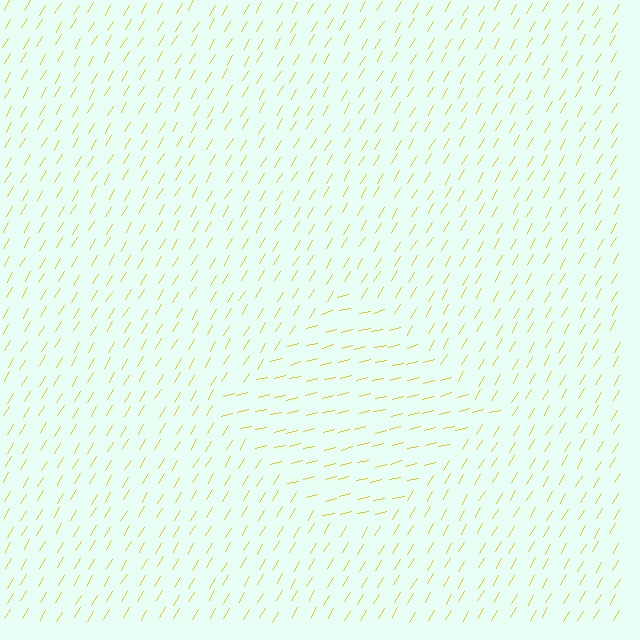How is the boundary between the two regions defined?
The boundary is defined purely by a change in line orientation (approximately 45 degrees difference). All lines are the same color and thickness.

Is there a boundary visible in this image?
Yes, there is a texture boundary formed by a change in line orientation.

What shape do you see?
I see a diamond.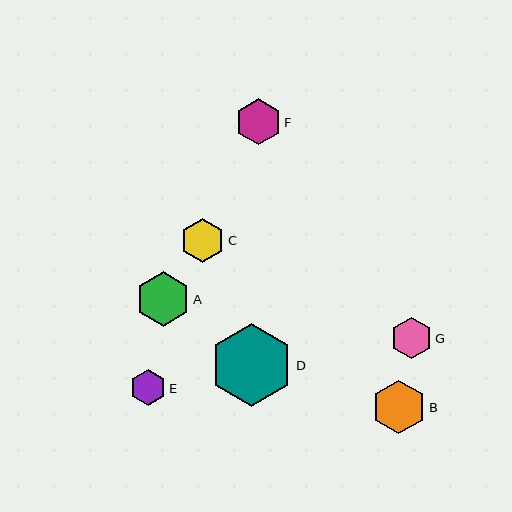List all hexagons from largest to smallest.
From largest to smallest: D, A, B, F, C, G, E.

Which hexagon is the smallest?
Hexagon E is the smallest with a size of approximately 36 pixels.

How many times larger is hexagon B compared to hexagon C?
Hexagon B is approximately 1.2 times the size of hexagon C.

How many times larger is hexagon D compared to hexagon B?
Hexagon D is approximately 1.5 times the size of hexagon B.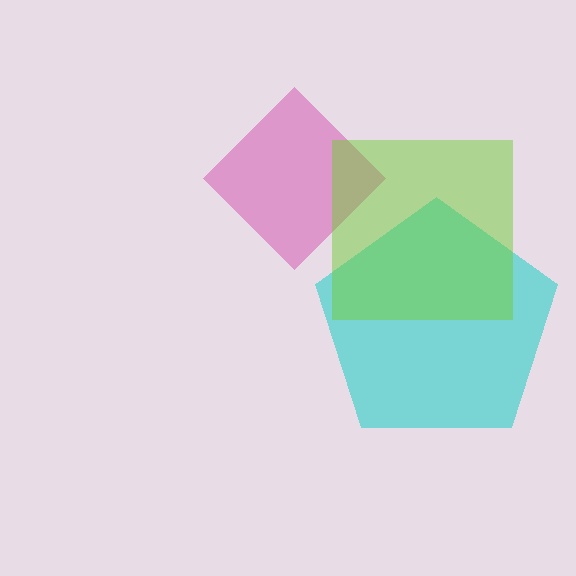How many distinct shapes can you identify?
There are 3 distinct shapes: a magenta diamond, a cyan pentagon, a lime square.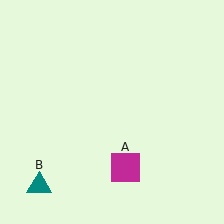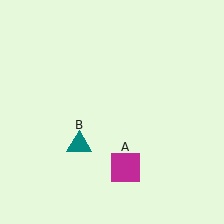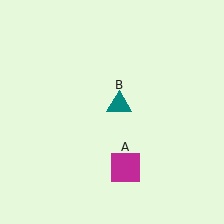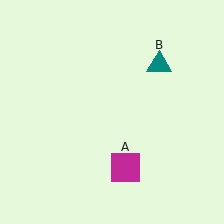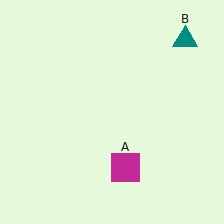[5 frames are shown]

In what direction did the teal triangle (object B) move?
The teal triangle (object B) moved up and to the right.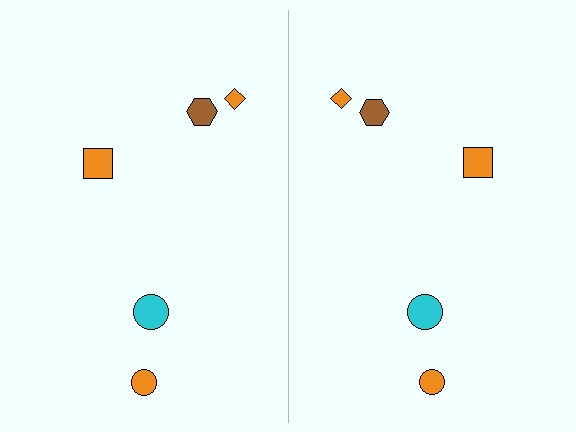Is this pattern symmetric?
Yes, this pattern has bilateral (reflection) symmetry.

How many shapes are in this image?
There are 10 shapes in this image.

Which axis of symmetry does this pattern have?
The pattern has a vertical axis of symmetry running through the center of the image.